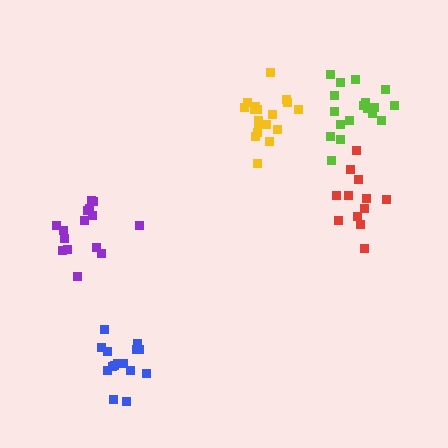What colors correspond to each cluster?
The clusters are colored: blue, red, lime, yellow, purple.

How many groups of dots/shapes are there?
There are 5 groups.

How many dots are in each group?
Group 1: 15 dots, Group 2: 12 dots, Group 3: 18 dots, Group 4: 18 dots, Group 5: 15 dots (78 total).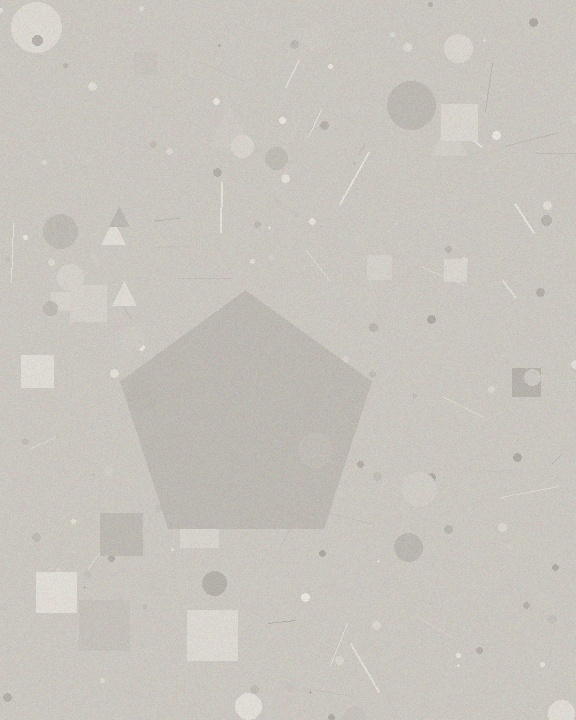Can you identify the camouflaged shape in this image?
The camouflaged shape is a pentagon.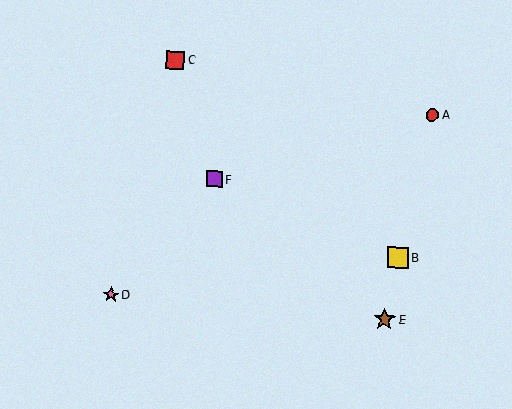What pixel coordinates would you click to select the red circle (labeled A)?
Click at (432, 115) to select the red circle A.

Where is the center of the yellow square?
The center of the yellow square is at (398, 257).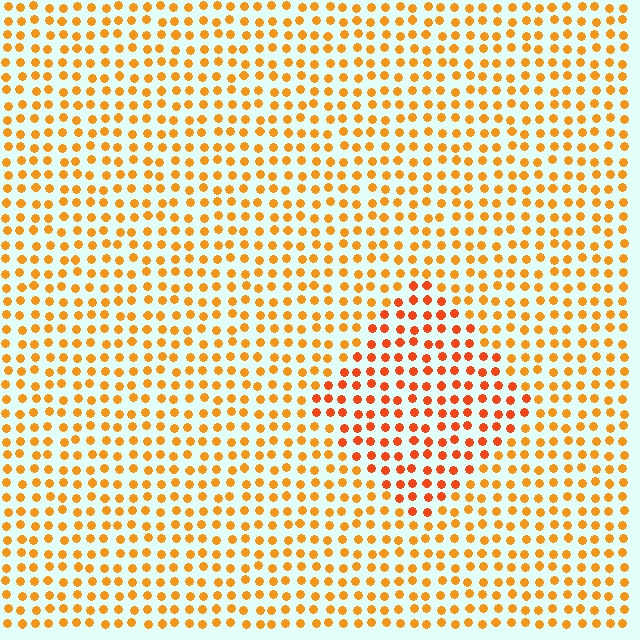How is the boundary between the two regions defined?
The boundary is defined purely by a slight shift in hue (about 22 degrees). Spacing, size, and orientation are identical on both sides.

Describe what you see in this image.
The image is filled with small orange elements in a uniform arrangement. A diamond-shaped region is visible where the elements are tinted to a slightly different hue, forming a subtle color boundary.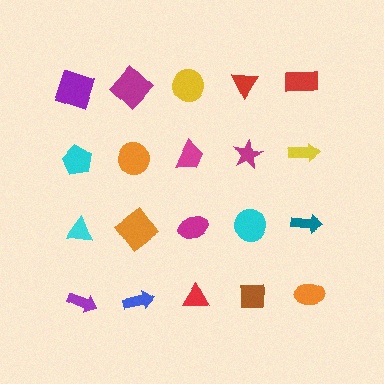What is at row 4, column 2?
A blue arrow.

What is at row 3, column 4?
A cyan circle.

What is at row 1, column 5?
A red rectangle.